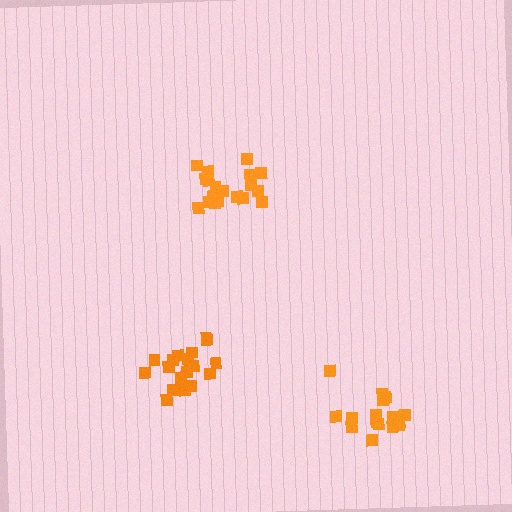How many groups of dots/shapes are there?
There are 3 groups.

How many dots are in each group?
Group 1: 20 dots, Group 2: 18 dots, Group 3: 20 dots (58 total).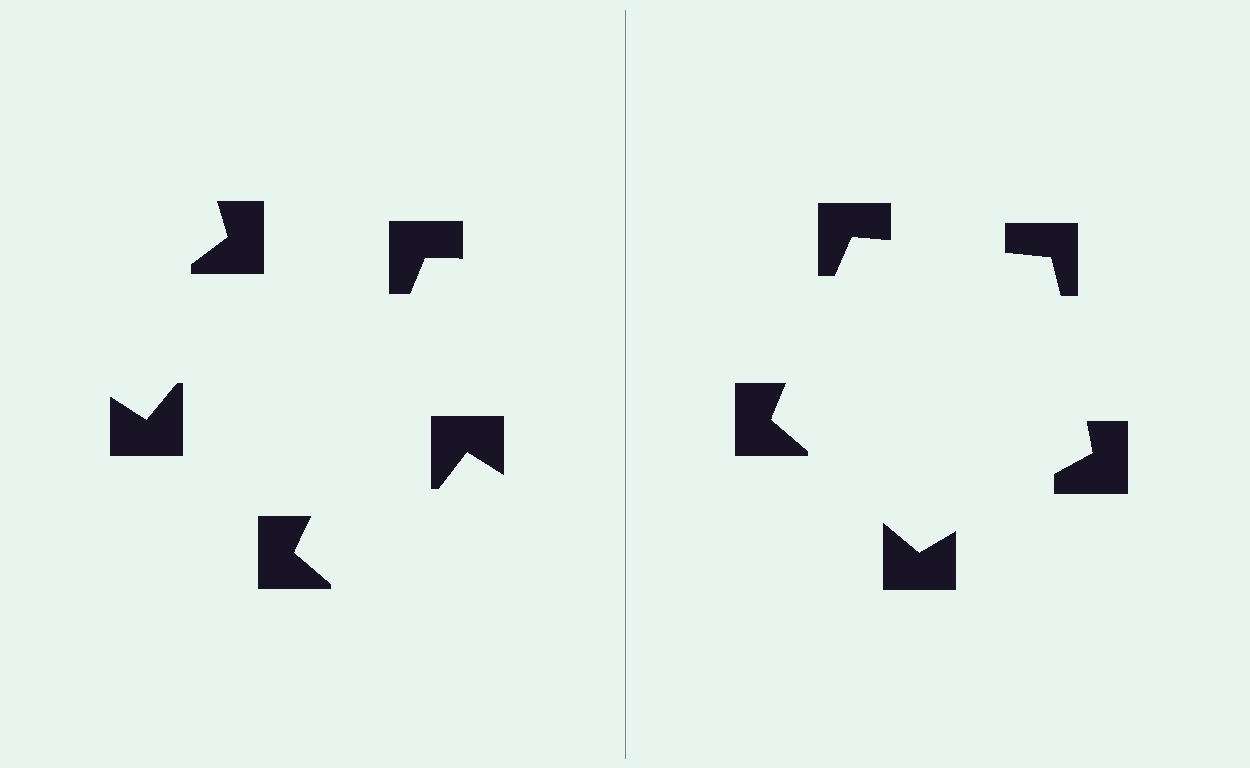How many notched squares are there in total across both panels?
10 — 5 on each side.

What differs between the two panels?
The notched squares are positioned identically on both sides; only the wedge orientations differ. On the right they align to a pentagon; on the left they are misaligned.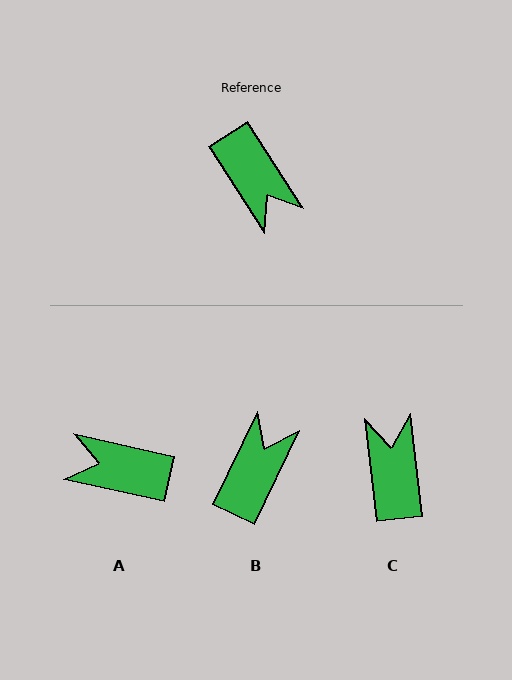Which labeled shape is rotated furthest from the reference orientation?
C, about 154 degrees away.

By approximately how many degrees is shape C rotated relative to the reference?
Approximately 154 degrees counter-clockwise.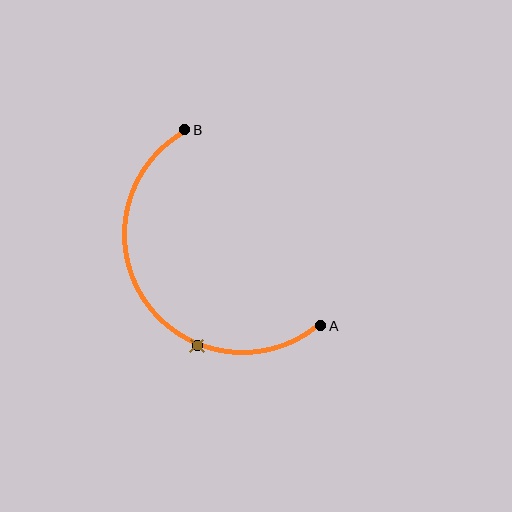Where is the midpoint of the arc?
The arc midpoint is the point on the curve farthest from the straight line joining A and B. It sits below and to the left of that line.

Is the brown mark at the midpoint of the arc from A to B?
No. The brown mark lies on the arc but is closer to endpoint A. The arc midpoint would be at the point on the curve equidistant along the arc from both A and B.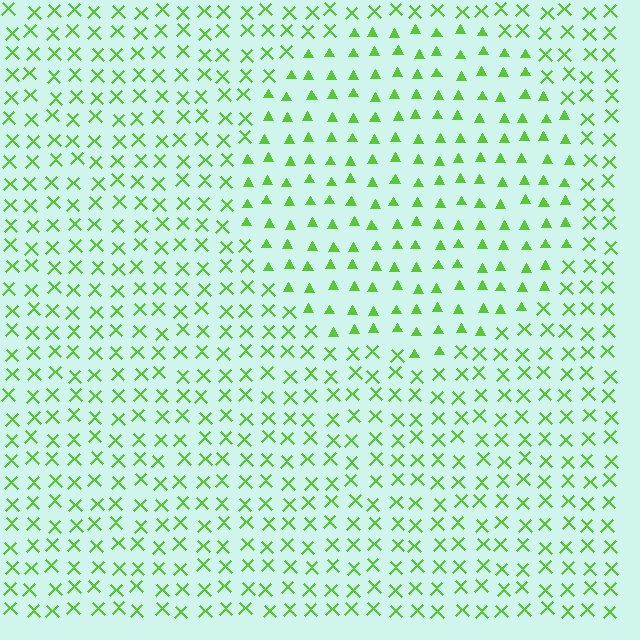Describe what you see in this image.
The image is filled with small lime elements arranged in a uniform grid. A circle-shaped region contains triangles, while the surrounding area contains X marks. The boundary is defined purely by the change in element shape.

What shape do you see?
I see a circle.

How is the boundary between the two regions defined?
The boundary is defined by a change in element shape: triangles inside vs. X marks outside. All elements share the same color and spacing.